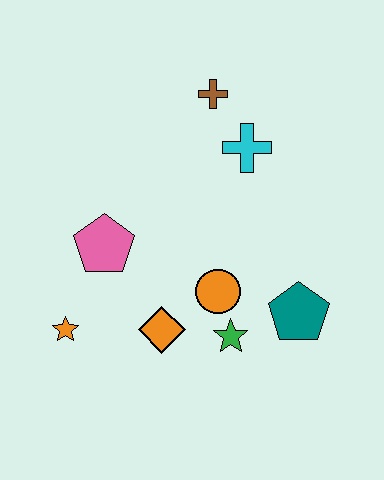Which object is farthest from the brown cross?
The orange star is farthest from the brown cross.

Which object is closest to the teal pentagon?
The green star is closest to the teal pentagon.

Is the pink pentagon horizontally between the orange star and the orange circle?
Yes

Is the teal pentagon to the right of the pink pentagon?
Yes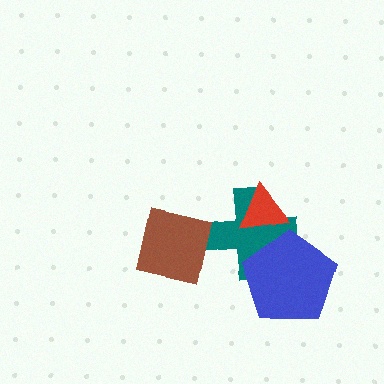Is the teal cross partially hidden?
Yes, it is partially covered by another shape.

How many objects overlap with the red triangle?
1 object overlaps with the red triangle.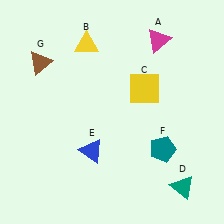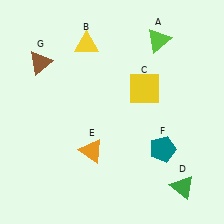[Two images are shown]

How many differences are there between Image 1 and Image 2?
There are 3 differences between the two images.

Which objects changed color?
A changed from magenta to lime. D changed from teal to green. E changed from blue to orange.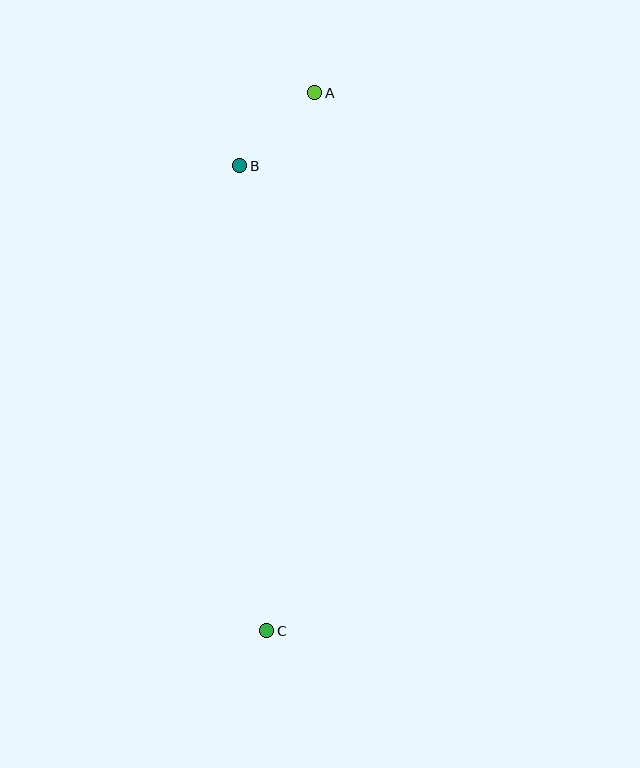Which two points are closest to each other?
Points A and B are closest to each other.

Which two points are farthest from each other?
Points A and C are farthest from each other.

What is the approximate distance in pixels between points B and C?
The distance between B and C is approximately 466 pixels.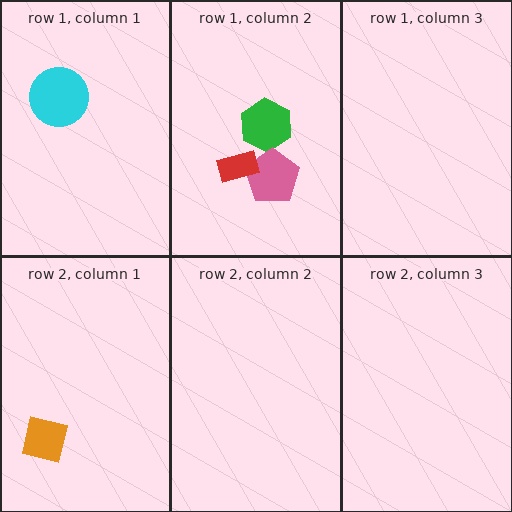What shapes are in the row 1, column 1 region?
The cyan circle.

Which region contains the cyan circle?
The row 1, column 1 region.